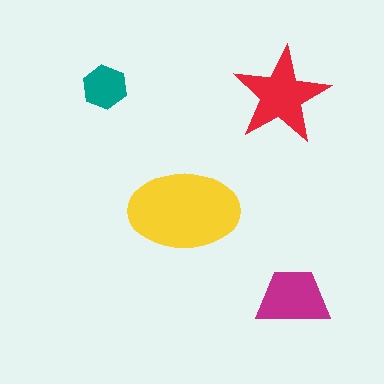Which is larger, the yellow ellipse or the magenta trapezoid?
The yellow ellipse.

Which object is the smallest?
The teal hexagon.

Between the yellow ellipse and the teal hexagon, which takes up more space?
The yellow ellipse.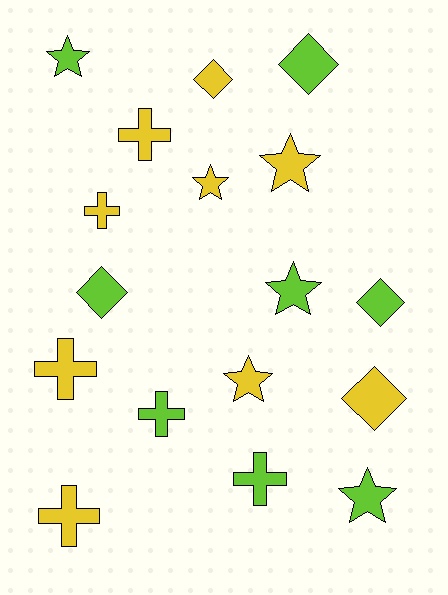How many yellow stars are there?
There are 3 yellow stars.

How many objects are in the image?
There are 17 objects.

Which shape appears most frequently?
Cross, with 6 objects.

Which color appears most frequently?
Yellow, with 9 objects.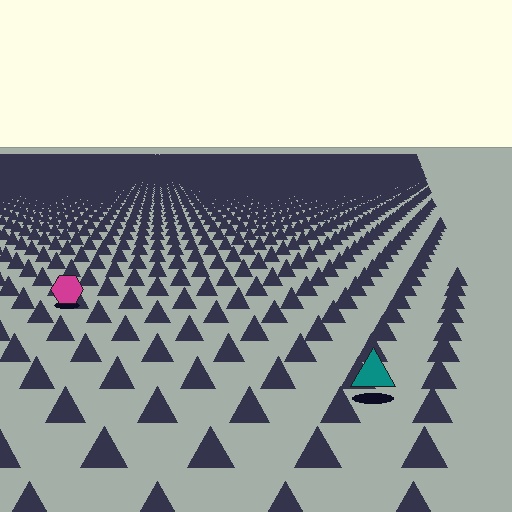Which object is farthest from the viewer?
The magenta hexagon is farthest from the viewer. It appears smaller and the ground texture around it is denser.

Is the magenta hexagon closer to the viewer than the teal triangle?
No. The teal triangle is closer — you can tell from the texture gradient: the ground texture is coarser near it.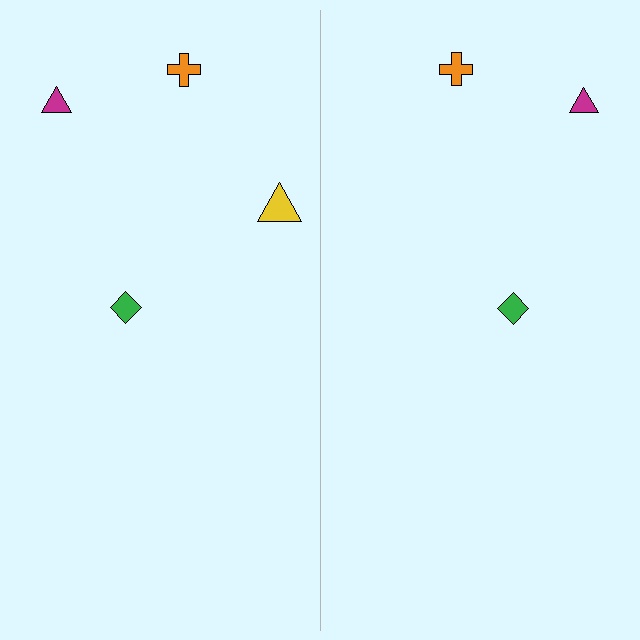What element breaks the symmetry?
A yellow triangle is missing from the right side.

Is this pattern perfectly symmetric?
No, the pattern is not perfectly symmetric. A yellow triangle is missing from the right side.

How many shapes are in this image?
There are 7 shapes in this image.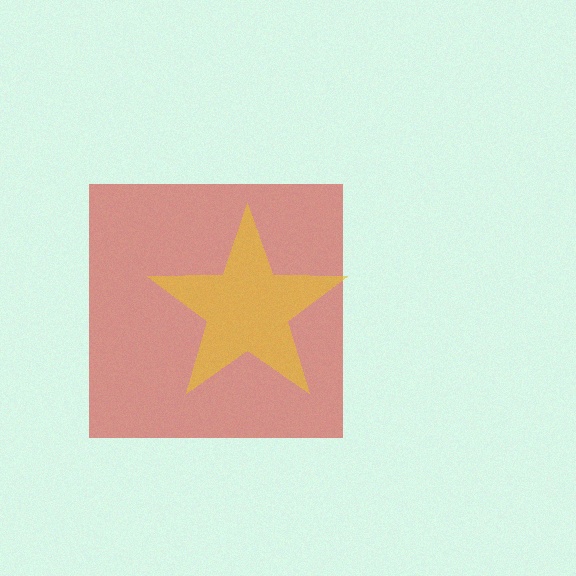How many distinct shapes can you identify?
There are 2 distinct shapes: a red square, a yellow star.